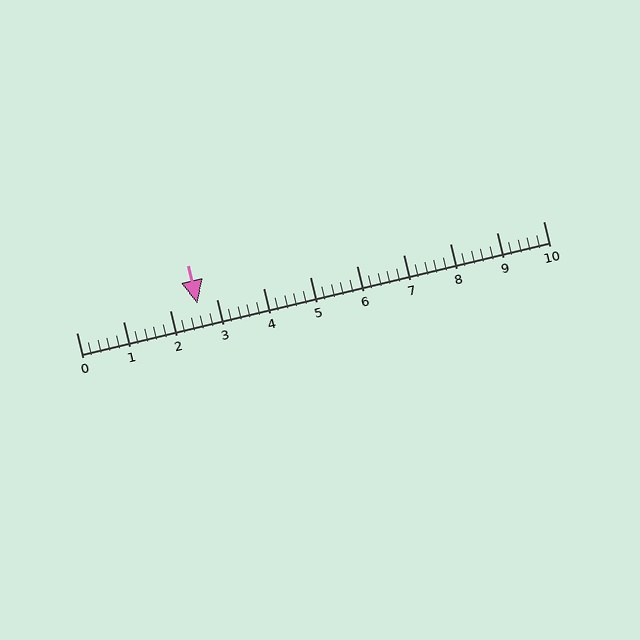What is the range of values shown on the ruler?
The ruler shows values from 0 to 10.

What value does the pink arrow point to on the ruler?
The pink arrow points to approximately 2.6.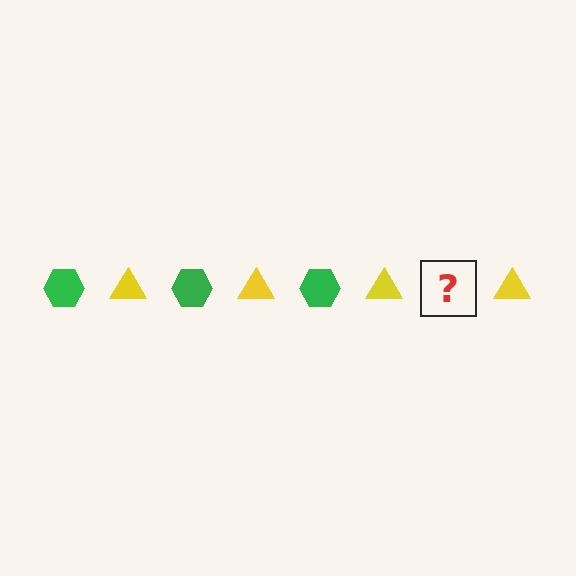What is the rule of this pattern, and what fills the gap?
The rule is that the pattern alternates between green hexagon and yellow triangle. The gap should be filled with a green hexagon.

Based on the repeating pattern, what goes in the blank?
The blank should be a green hexagon.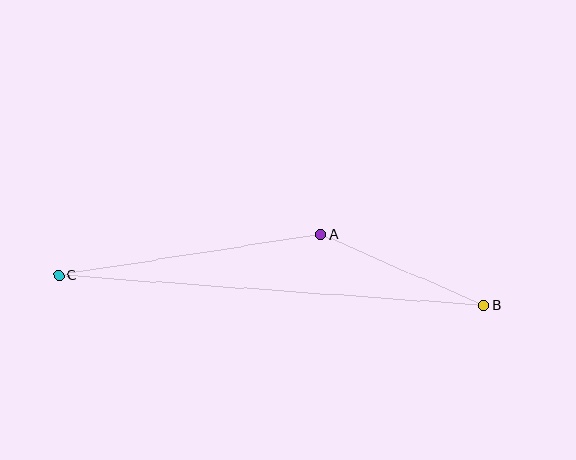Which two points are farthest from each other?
Points B and C are farthest from each other.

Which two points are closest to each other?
Points A and B are closest to each other.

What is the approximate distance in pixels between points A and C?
The distance between A and C is approximately 266 pixels.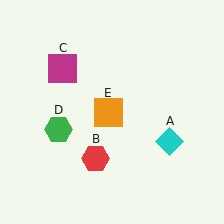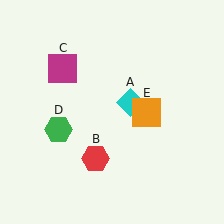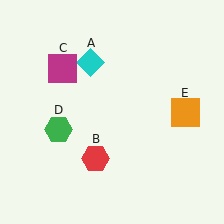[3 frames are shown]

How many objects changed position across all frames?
2 objects changed position: cyan diamond (object A), orange square (object E).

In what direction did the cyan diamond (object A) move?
The cyan diamond (object A) moved up and to the left.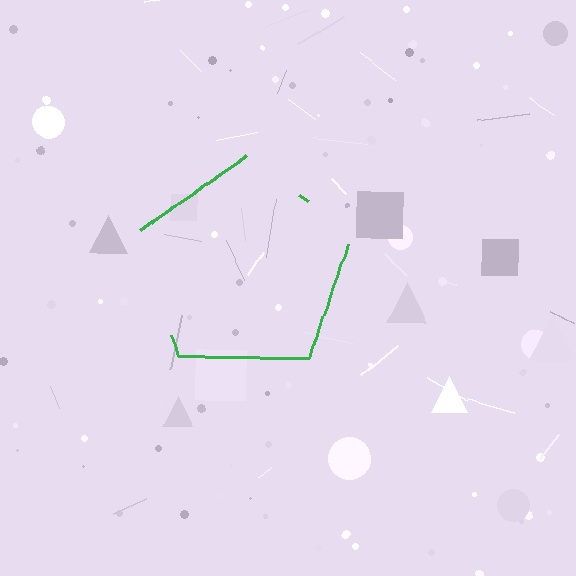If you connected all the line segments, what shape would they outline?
They would outline a pentagon.